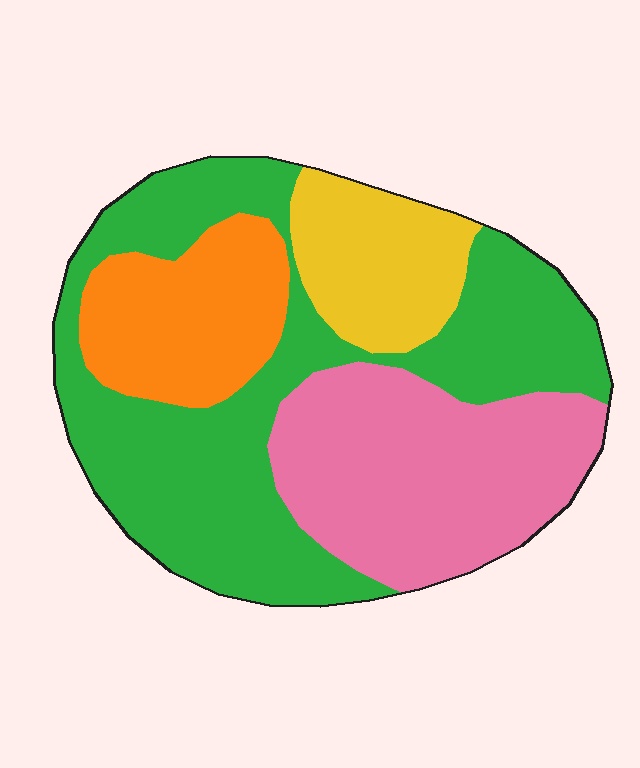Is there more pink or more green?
Green.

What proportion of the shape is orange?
Orange takes up about one sixth (1/6) of the shape.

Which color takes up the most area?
Green, at roughly 45%.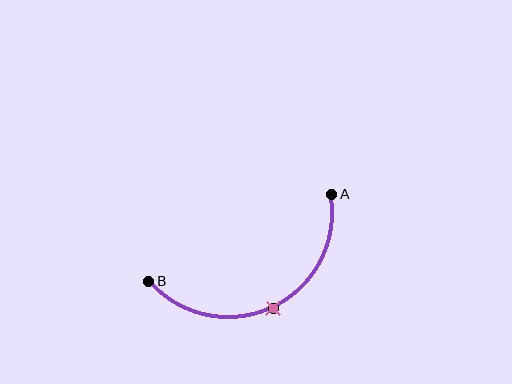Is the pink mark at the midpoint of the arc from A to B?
Yes. The pink mark lies on the arc at equal arc-length from both A and B — it is the arc midpoint.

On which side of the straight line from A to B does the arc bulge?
The arc bulges below the straight line connecting A and B.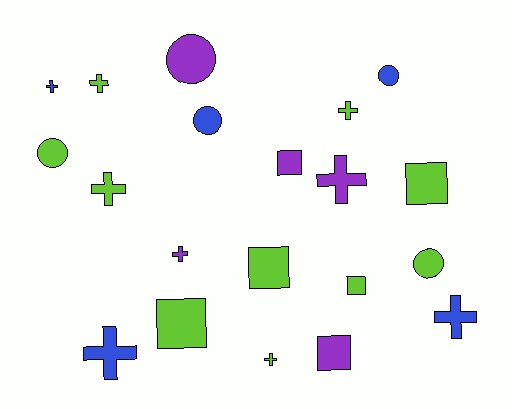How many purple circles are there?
There is 1 purple circle.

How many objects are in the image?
There are 20 objects.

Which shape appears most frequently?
Cross, with 9 objects.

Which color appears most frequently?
Lime, with 10 objects.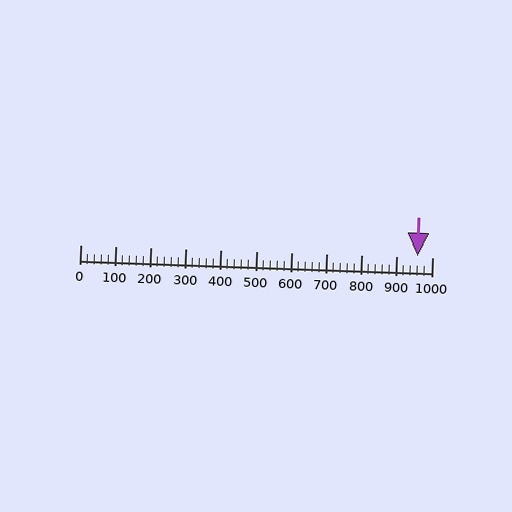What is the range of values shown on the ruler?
The ruler shows values from 0 to 1000.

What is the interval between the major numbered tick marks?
The major tick marks are spaced 100 units apart.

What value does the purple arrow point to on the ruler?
The purple arrow points to approximately 960.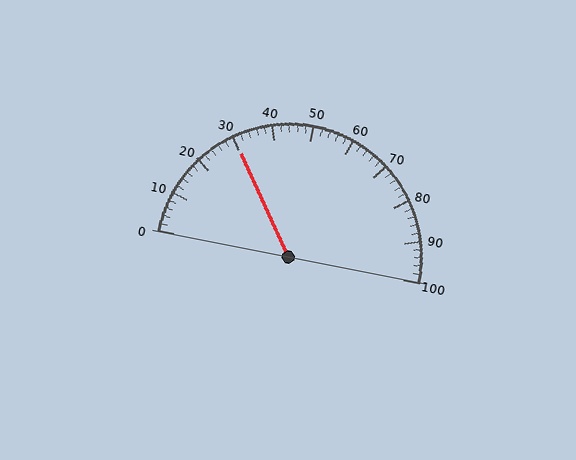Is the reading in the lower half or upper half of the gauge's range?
The reading is in the lower half of the range (0 to 100).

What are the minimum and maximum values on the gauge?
The gauge ranges from 0 to 100.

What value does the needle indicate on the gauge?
The needle indicates approximately 30.